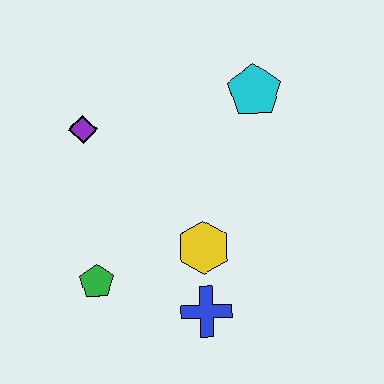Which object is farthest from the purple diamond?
The blue cross is farthest from the purple diamond.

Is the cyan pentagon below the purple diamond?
No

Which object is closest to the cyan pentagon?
The yellow hexagon is closest to the cyan pentagon.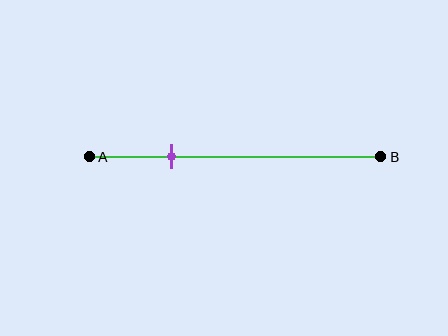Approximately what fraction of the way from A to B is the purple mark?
The purple mark is approximately 30% of the way from A to B.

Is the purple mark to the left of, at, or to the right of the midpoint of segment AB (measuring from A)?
The purple mark is to the left of the midpoint of segment AB.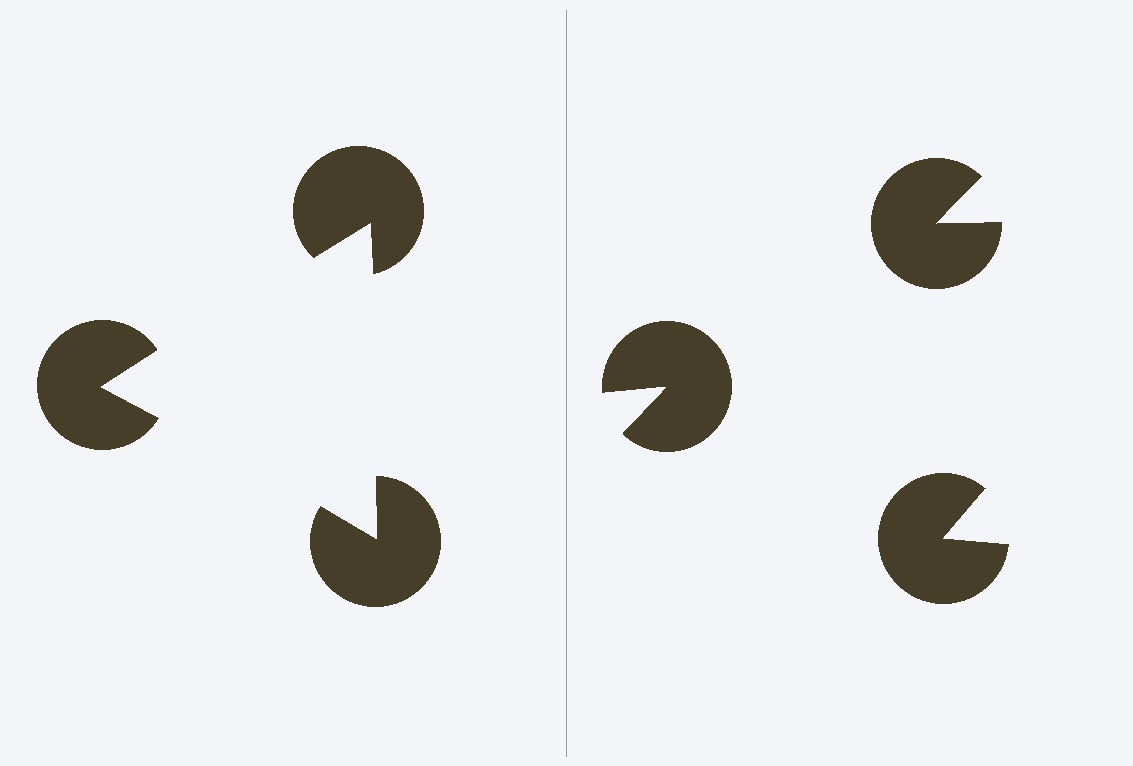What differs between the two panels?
The pac-man discs are positioned identically on both sides; only the wedge orientations differ. On the left they align to a triangle; on the right they are misaligned.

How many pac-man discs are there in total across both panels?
6 — 3 on each side.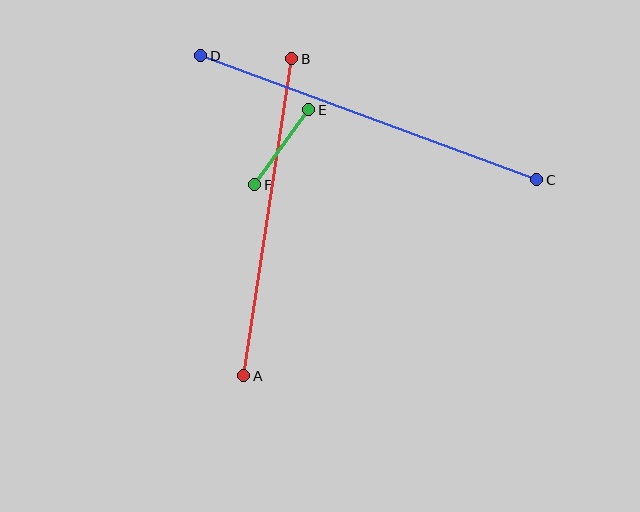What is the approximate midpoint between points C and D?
The midpoint is at approximately (369, 118) pixels.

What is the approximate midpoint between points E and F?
The midpoint is at approximately (282, 147) pixels.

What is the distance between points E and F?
The distance is approximately 92 pixels.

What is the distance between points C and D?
The distance is approximately 358 pixels.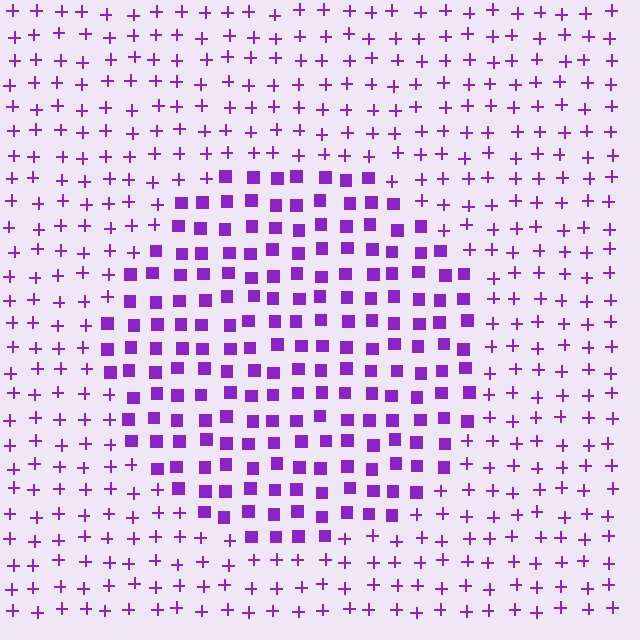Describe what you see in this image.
The image is filled with small purple elements arranged in a uniform grid. A circle-shaped region contains squares, while the surrounding area contains plus signs. The boundary is defined purely by the change in element shape.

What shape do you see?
I see a circle.